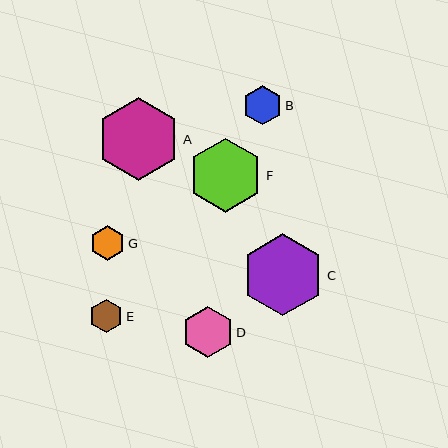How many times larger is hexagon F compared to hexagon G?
Hexagon F is approximately 2.1 times the size of hexagon G.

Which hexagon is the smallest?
Hexagon E is the smallest with a size of approximately 34 pixels.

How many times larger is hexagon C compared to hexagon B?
Hexagon C is approximately 2.1 times the size of hexagon B.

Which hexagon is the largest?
Hexagon A is the largest with a size of approximately 84 pixels.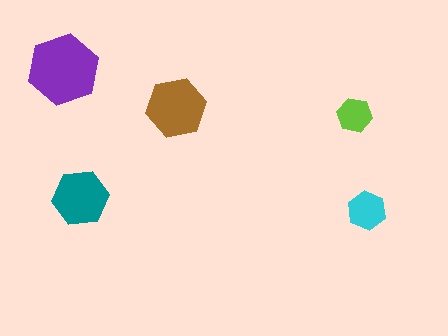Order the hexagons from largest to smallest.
the purple one, the brown one, the teal one, the cyan one, the lime one.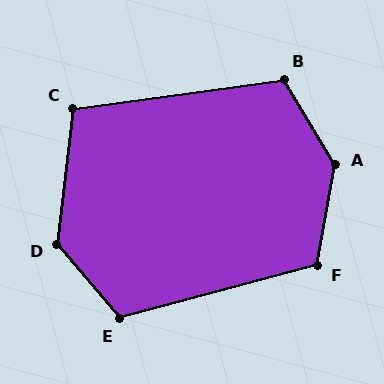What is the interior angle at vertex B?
Approximately 113 degrees (obtuse).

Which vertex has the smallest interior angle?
C, at approximately 105 degrees.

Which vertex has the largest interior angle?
A, at approximately 140 degrees.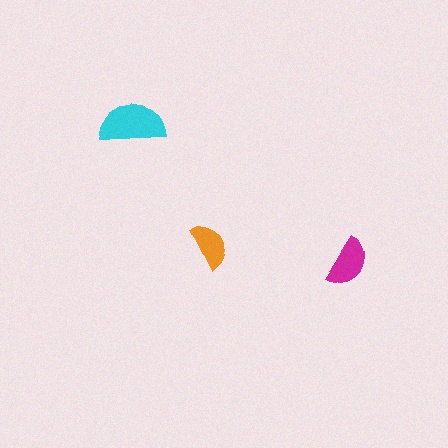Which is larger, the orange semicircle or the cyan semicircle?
The cyan one.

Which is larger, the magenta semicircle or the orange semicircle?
The magenta one.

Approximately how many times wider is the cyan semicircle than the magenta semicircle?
About 1.5 times wider.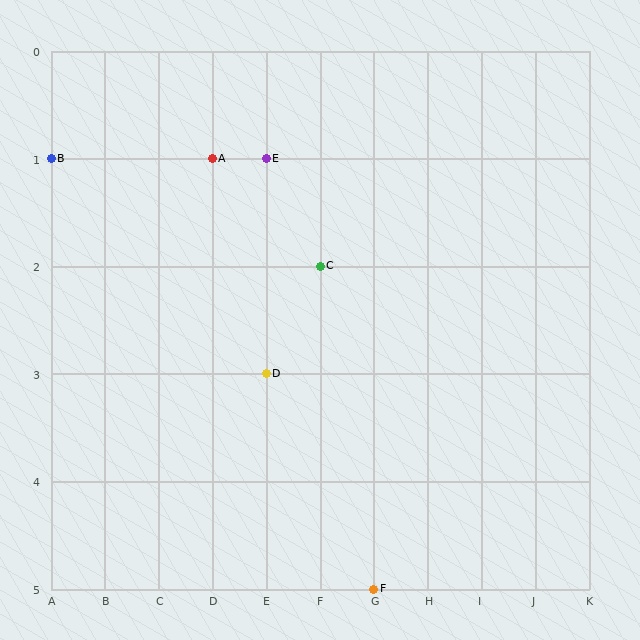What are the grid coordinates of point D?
Point D is at grid coordinates (E, 3).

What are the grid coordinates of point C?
Point C is at grid coordinates (F, 2).